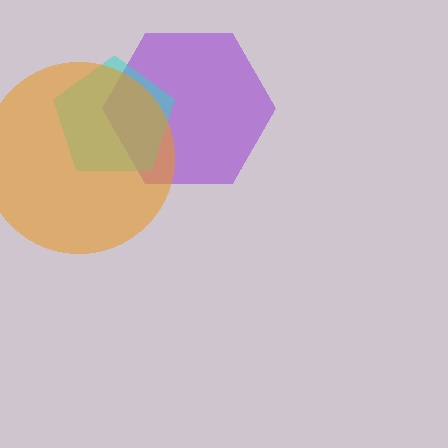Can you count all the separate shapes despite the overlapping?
Yes, there are 3 separate shapes.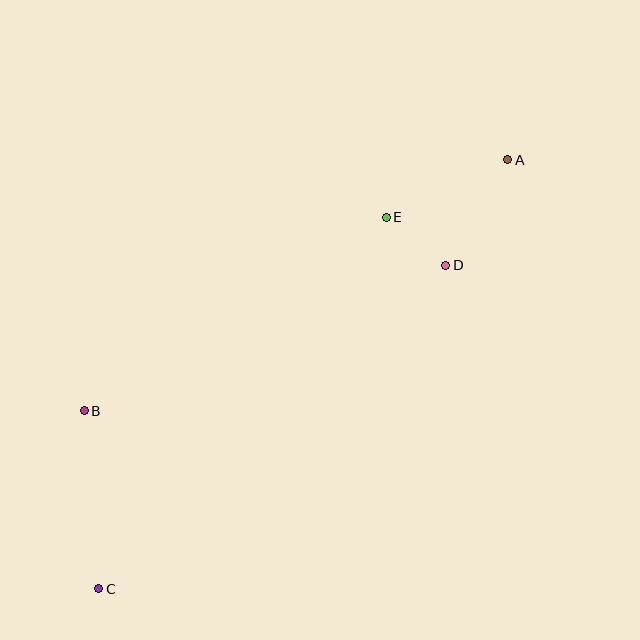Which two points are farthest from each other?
Points A and C are farthest from each other.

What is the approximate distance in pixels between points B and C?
The distance between B and C is approximately 179 pixels.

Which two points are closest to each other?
Points D and E are closest to each other.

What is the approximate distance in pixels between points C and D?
The distance between C and D is approximately 474 pixels.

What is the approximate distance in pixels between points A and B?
The distance between A and B is approximately 492 pixels.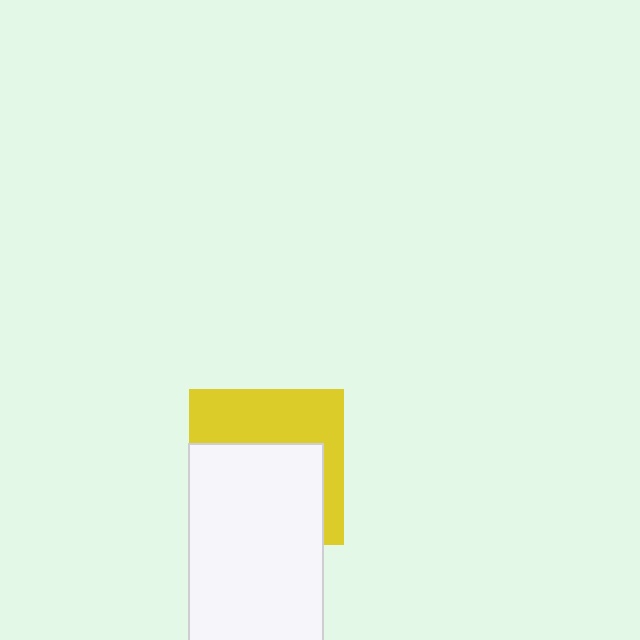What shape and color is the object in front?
The object in front is a white rectangle.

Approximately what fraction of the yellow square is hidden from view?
Roughly 57% of the yellow square is hidden behind the white rectangle.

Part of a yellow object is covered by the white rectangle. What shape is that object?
It is a square.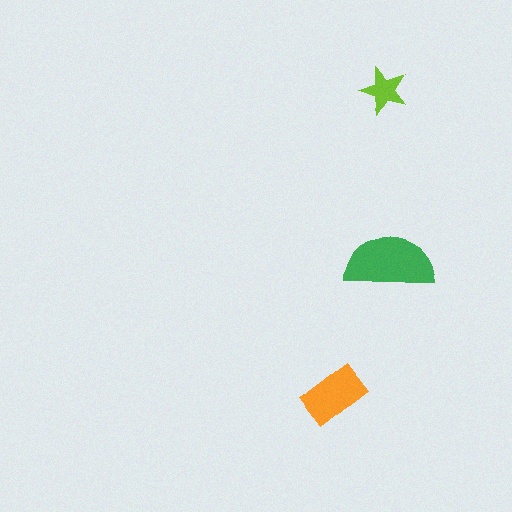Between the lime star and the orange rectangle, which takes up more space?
The orange rectangle.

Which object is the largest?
The green semicircle.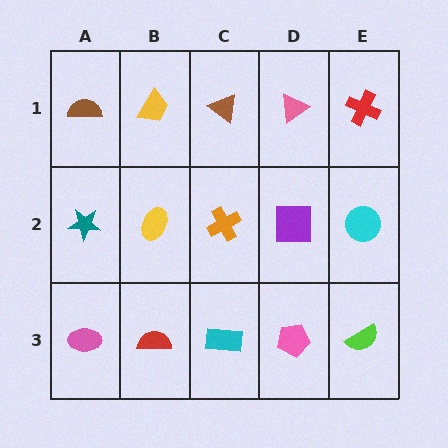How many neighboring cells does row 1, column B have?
3.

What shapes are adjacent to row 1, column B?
A yellow ellipse (row 2, column B), a brown semicircle (row 1, column A), a brown triangle (row 1, column C).